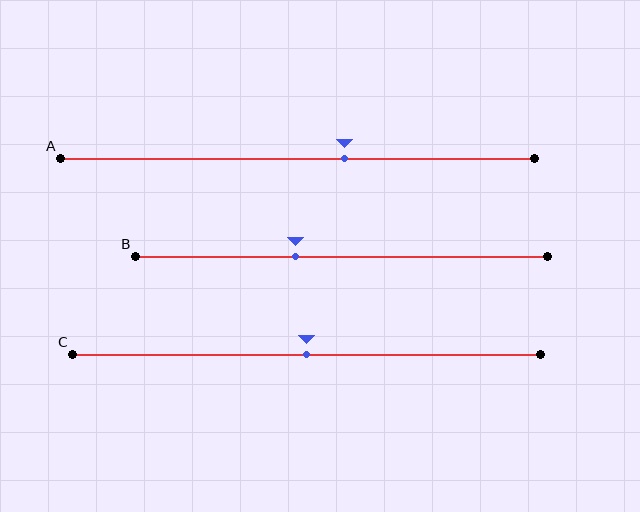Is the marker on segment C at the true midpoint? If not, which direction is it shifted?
Yes, the marker on segment C is at the true midpoint.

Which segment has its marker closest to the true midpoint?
Segment C has its marker closest to the true midpoint.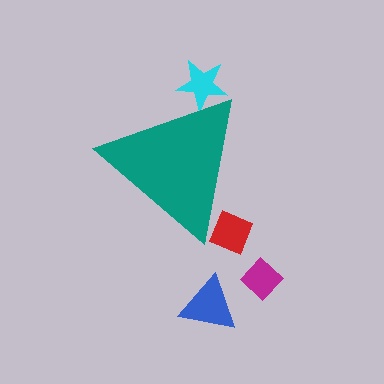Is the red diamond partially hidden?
Yes, the red diamond is partially hidden behind the teal triangle.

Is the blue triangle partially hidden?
No, the blue triangle is fully visible.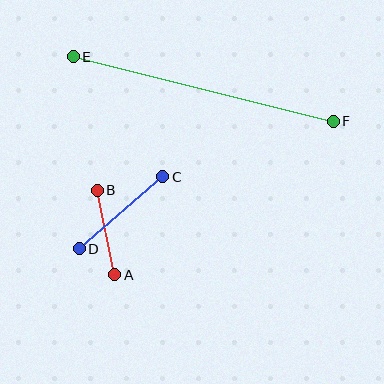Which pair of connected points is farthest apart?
Points E and F are farthest apart.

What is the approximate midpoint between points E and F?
The midpoint is at approximately (203, 89) pixels.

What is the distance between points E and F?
The distance is approximately 268 pixels.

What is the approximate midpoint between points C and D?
The midpoint is at approximately (121, 213) pixels.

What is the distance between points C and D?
The distance is approximately 110 pixels.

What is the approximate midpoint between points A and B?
The midpoint is at approximately (106, 233) pixels.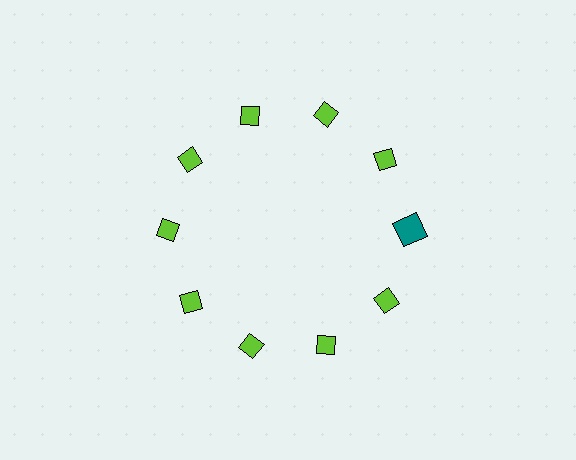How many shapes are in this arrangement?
There are 10 shapes arranged in a ring pattern.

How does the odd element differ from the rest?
It differs in both color (teal instead of lime) and shape (square instead of diamond).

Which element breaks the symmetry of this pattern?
The teal square at roughly the 3 o'clock position breaks the symmetry. All other shapes are lime diamonds.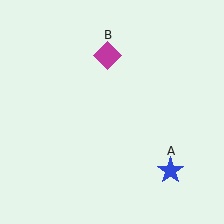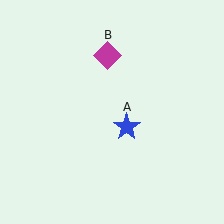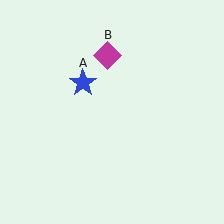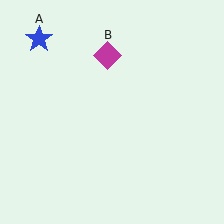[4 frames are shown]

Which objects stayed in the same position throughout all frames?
Magenta diamond (object B) remained stationary.